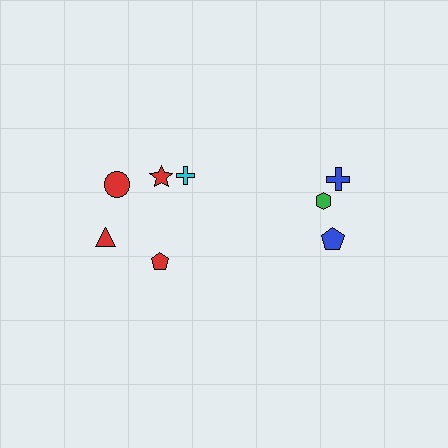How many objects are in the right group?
There are 3 objects.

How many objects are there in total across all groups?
There are 8 objects.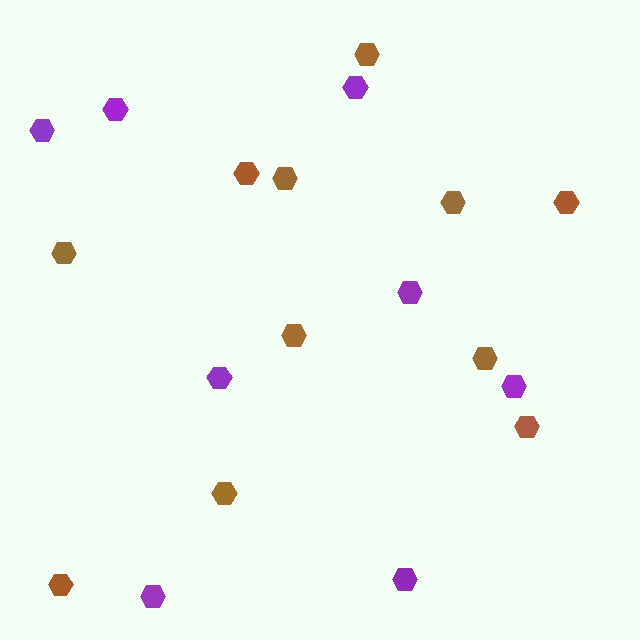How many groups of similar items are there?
There are 2 groups: one group of brown hexagons (11) and one group of purple hexagons (8).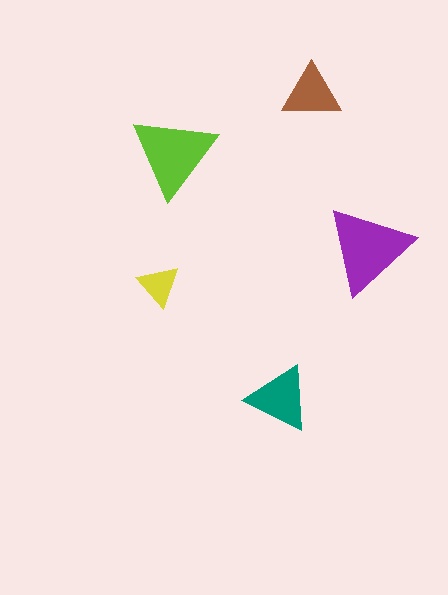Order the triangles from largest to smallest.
the purple one, the lime one, the teal one, the brown one, the yellow one.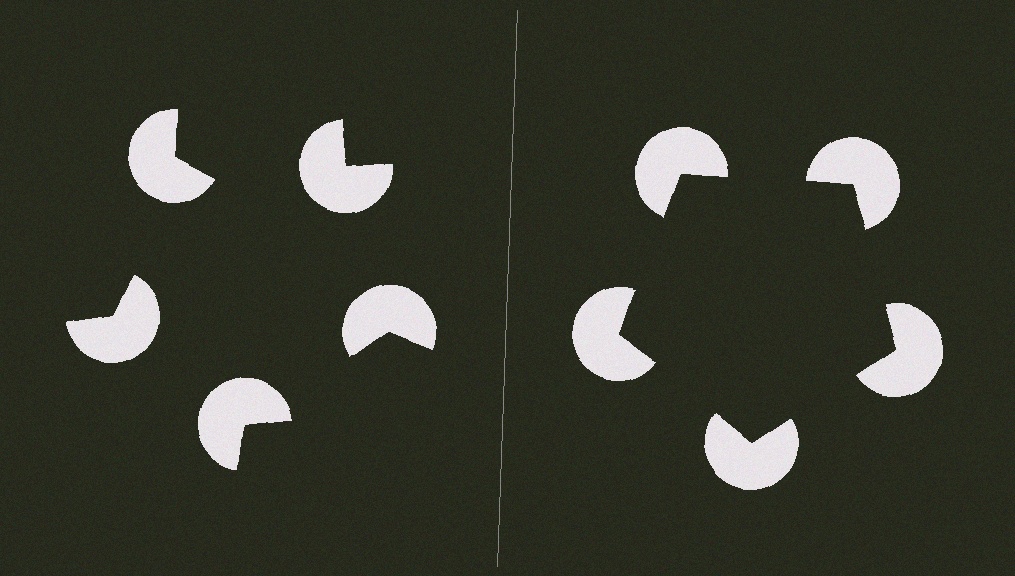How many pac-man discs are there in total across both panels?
10 — 5 on each side.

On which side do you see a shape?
An illusory pentagon appears on the right side. On the left side the wedge cuts are rotated, so no coherent shape forms.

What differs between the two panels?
The pac-man discs are positioned identically on both sides; only the wedge orientations differ. On the right they align to a pentagon; on the left they are misaligned.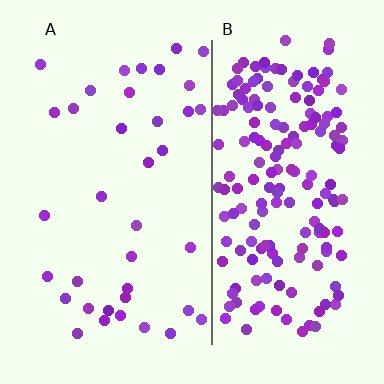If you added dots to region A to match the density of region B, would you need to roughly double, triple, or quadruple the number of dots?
Approximately quadruple.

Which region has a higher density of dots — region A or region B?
B (the right).